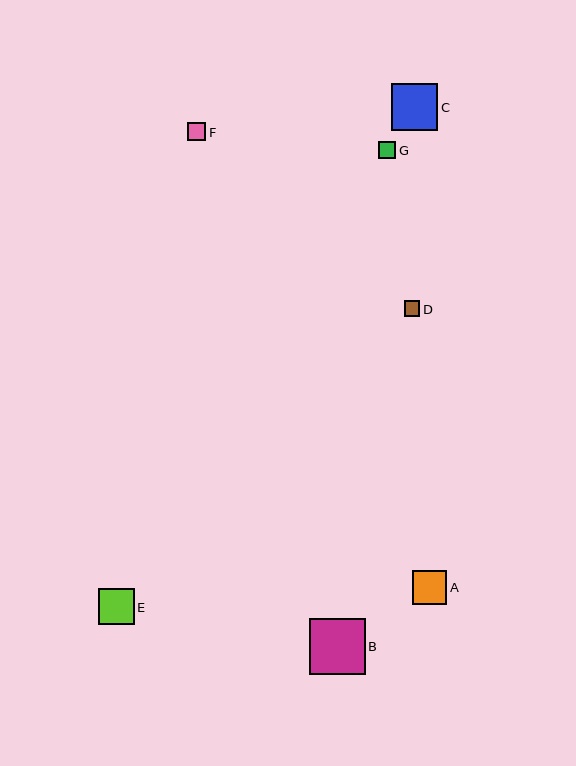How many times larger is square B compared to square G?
Square B is approximately 3.3 times the size of square G.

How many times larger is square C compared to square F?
Square C is approximately 2.6 times the size of square F.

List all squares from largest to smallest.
From largest to smallest: B, C, E, A, F, G, D.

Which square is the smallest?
Square D is the smallest with a size of approximately 16 pixels.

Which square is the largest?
Square B is the largest with a size of approximately 56 pixels.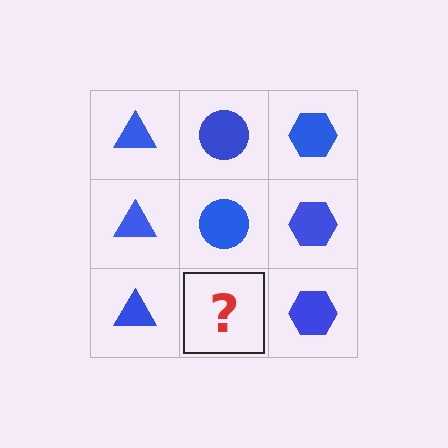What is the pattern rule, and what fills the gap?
The rule is that each column has a consistent shape. The gap should be filled with a blue circle.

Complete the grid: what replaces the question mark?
The question mark should be replaced with a blue circle.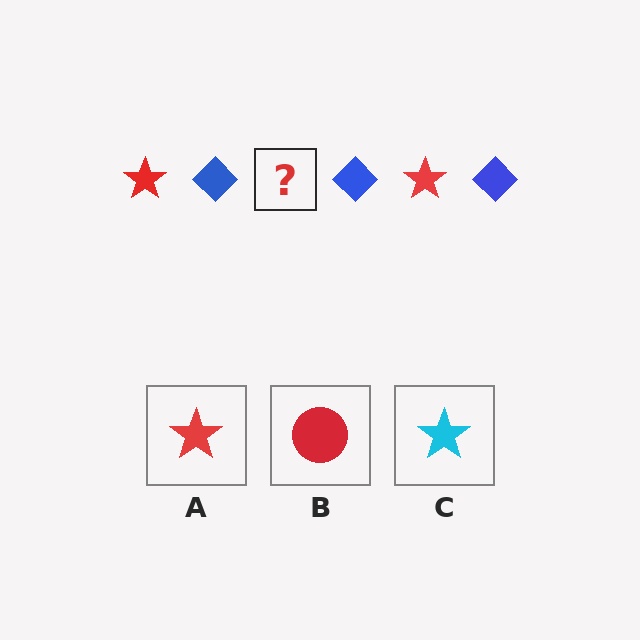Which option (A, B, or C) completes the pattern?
A.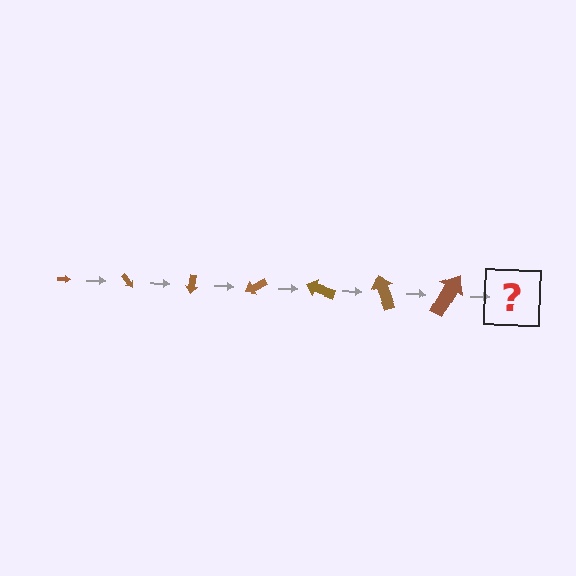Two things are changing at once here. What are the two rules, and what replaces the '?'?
The two rules are that the arrow grows larger each step and it rotates 50 degrees each step. The '?' should be an arrow, larger than the previous one and rotated 350 degrees from the start.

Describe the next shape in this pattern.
It should be an arrow, larger than the previous one and rotated 350 degrees from the start.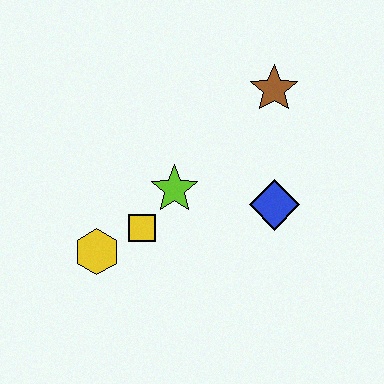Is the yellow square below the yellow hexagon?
No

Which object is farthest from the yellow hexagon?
The brown star is farthest from the yellow hexagon.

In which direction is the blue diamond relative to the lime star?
The blue diamond is to the right of the lime star.